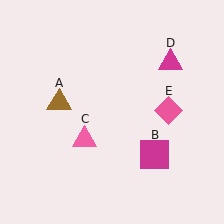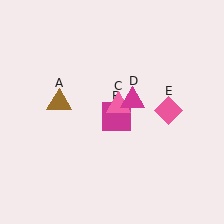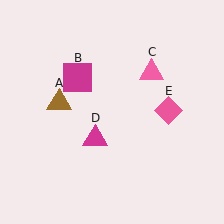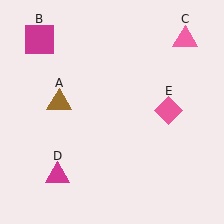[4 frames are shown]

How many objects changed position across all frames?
3 objects changed position: magenta square (object B), pink triangle (object C), magenta triangle (object D).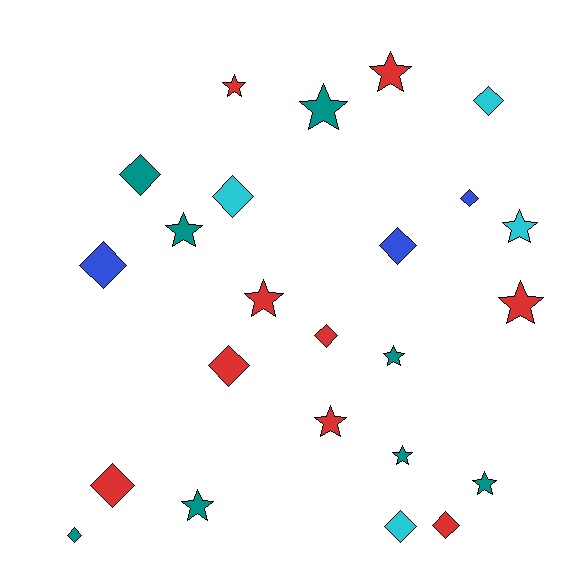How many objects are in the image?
There are 24 objects.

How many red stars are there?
There are 5 red stars.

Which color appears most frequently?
Red, with 9 objects.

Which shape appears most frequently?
Star, with 12 objects.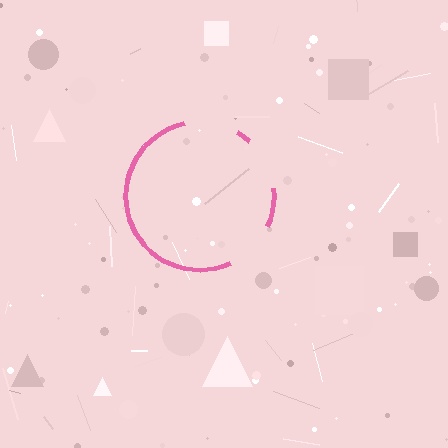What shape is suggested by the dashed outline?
The dashed outline suggests a circle.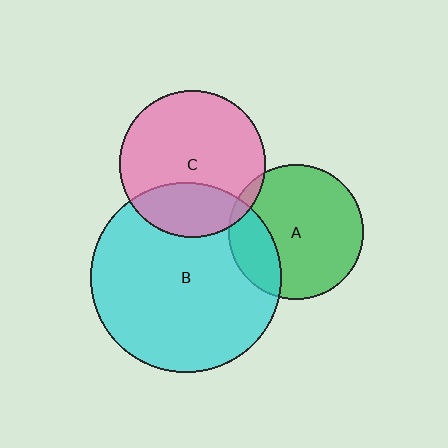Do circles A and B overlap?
Yes.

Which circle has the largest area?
Circle B (cyan).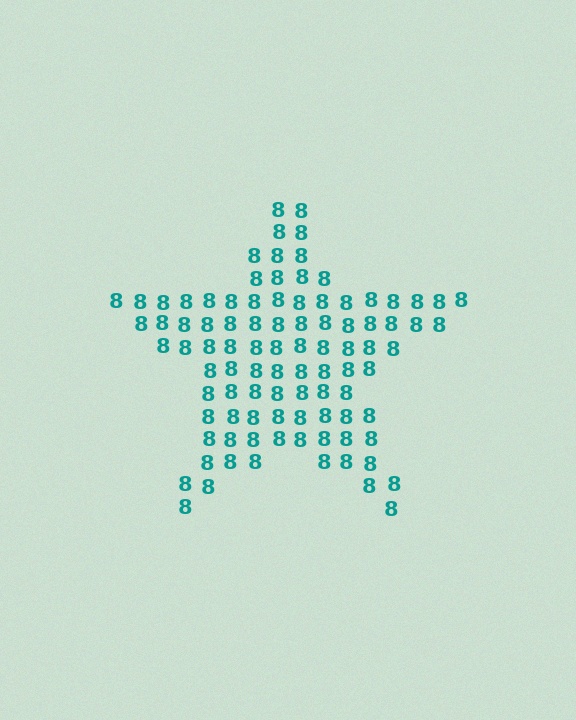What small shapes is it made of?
It is made of small digit 8's.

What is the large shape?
The large shape is a star.